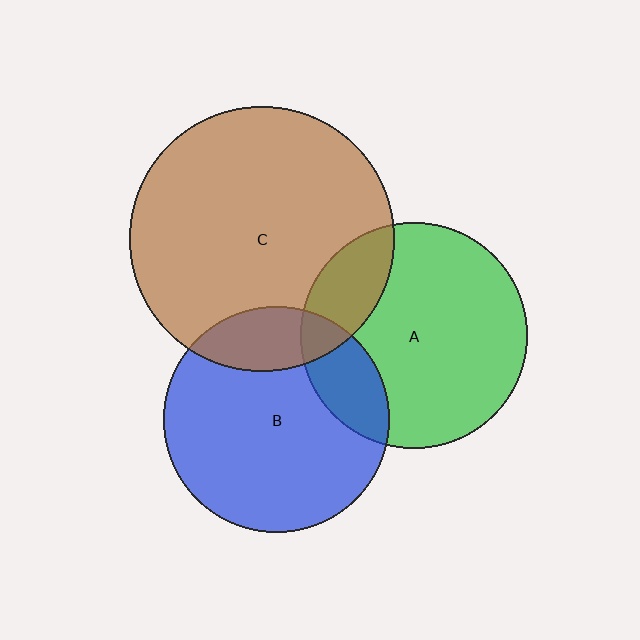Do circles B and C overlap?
Yes.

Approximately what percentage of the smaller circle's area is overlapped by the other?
Approximately 20%.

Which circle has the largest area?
Circle C (brown).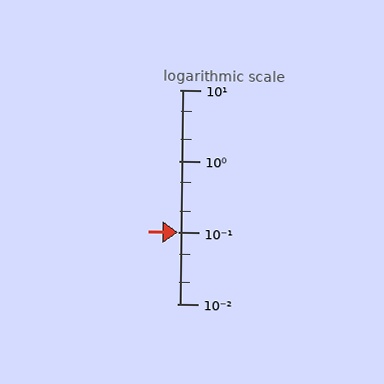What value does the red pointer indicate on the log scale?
The pointer indicates approximately 0.1.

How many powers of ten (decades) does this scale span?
The scale spans 3 decades, from 0.01 to 10.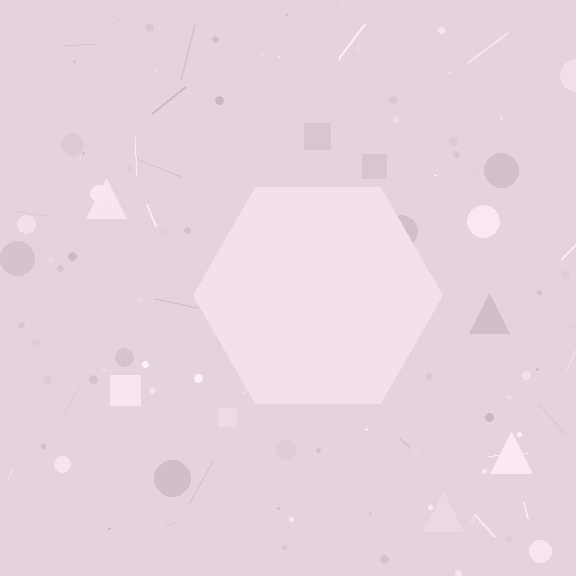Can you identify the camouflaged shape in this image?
The camouflaged shape is a hexagon.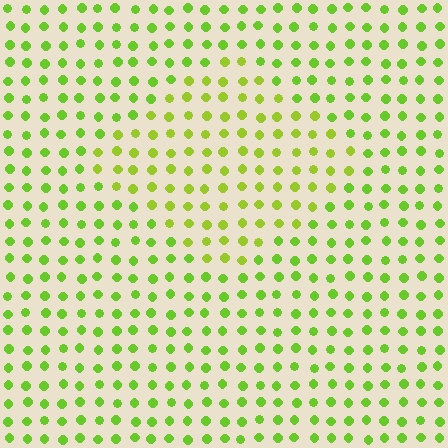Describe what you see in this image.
The image is filled with small lime elements in a uniform arrangement. A diamond-shaped region is visible where the elements are tinted to a slightly different hue, forming a subtle color boundary.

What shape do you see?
I see a diamond.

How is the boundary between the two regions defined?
The boundary is defined purely by a slight shift in hue (about 18 degrees). Spacing, size, and orientation are identical on both sides.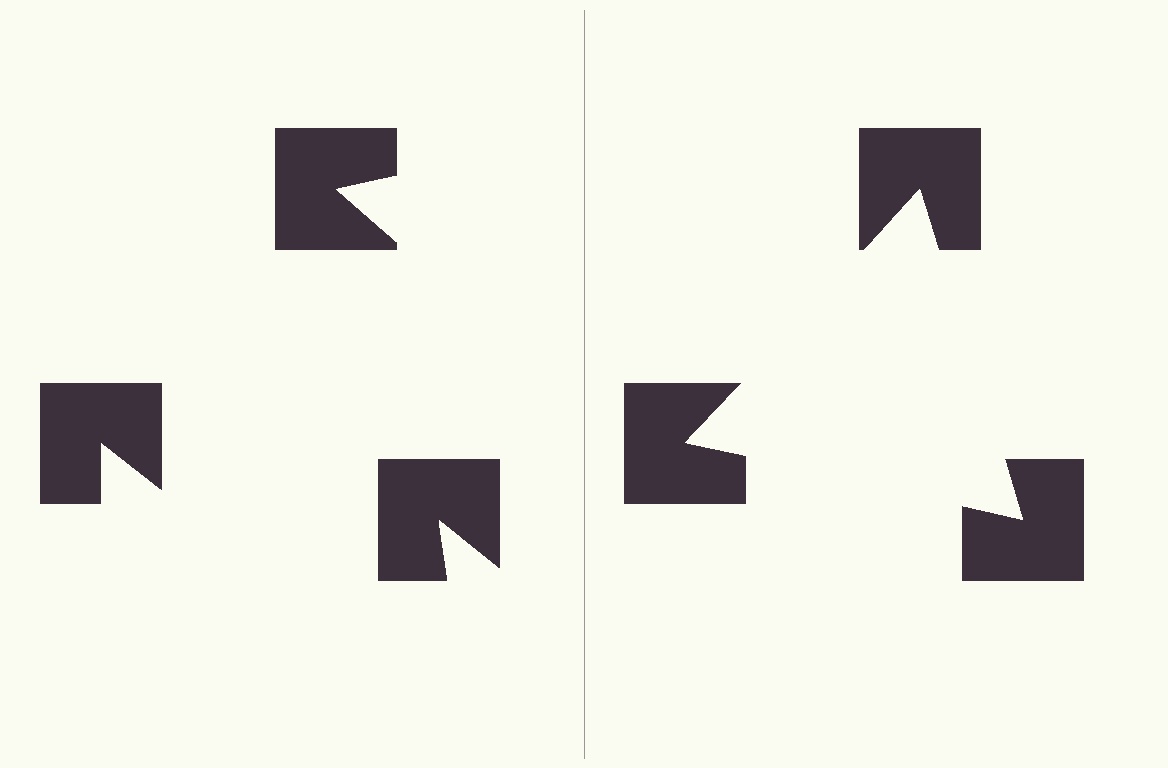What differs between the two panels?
The notched squares are positioned identically on both sides; only the wedge orientations differ. On the right they align to a triangle; on the left they are misaligned.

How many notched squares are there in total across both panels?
6 — 3 on each side.